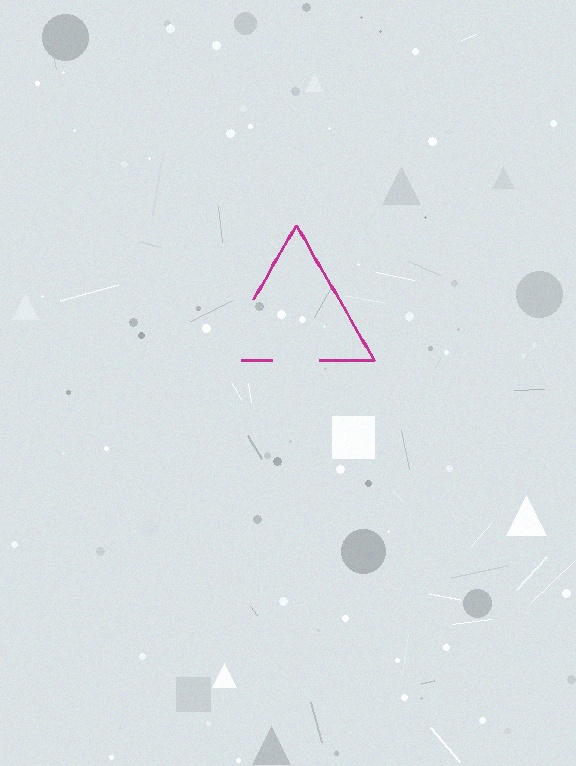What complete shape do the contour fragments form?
The contour fragments form a triangle.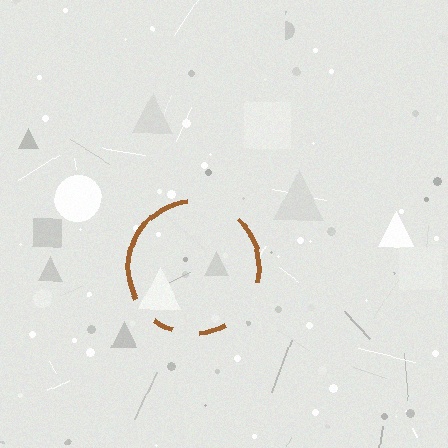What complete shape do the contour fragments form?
The contour fragments form a circle.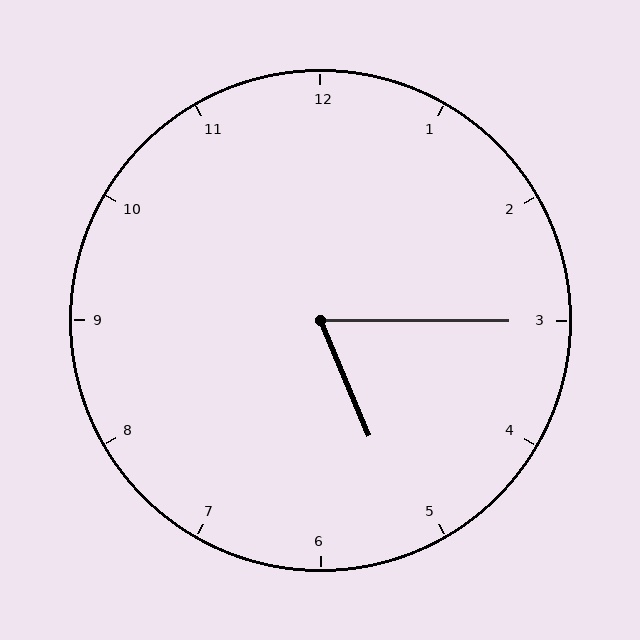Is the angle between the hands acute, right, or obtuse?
It is acute.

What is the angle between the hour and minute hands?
Approximately 68 degrees.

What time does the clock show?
5:15.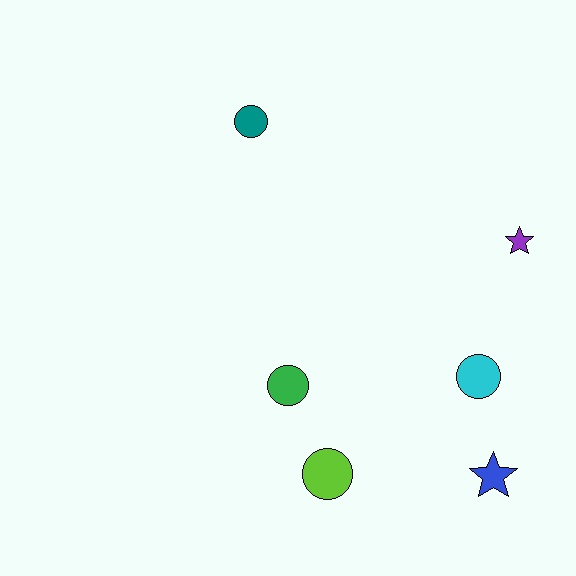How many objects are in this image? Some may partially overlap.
There are 6 objects.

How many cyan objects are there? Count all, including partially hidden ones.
There is 1 cyan object.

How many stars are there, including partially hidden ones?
There are 2 stars.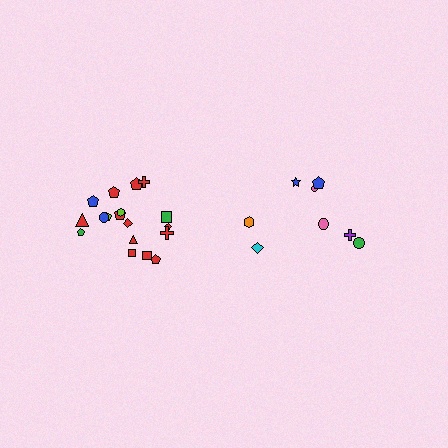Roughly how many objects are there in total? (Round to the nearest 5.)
Roughly 25 objects in total.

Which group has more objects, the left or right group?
The left group.